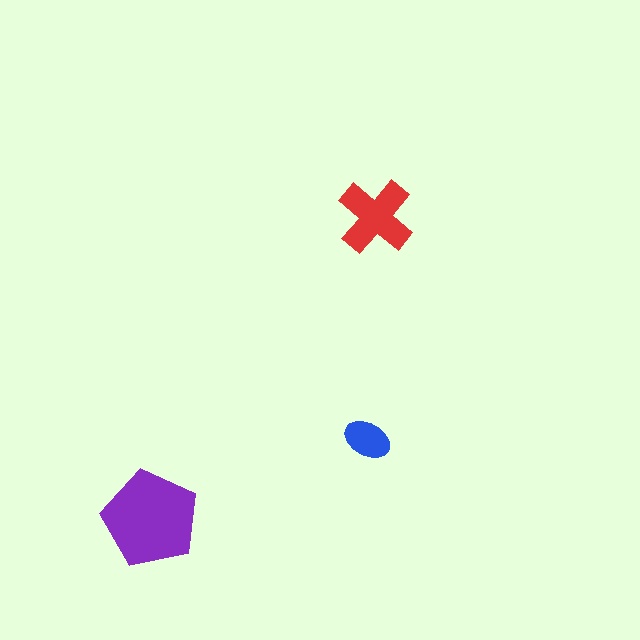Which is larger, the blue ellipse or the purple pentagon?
The purple pentagon.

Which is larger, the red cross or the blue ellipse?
The red cross.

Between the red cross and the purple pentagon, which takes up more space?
The purple pentagon.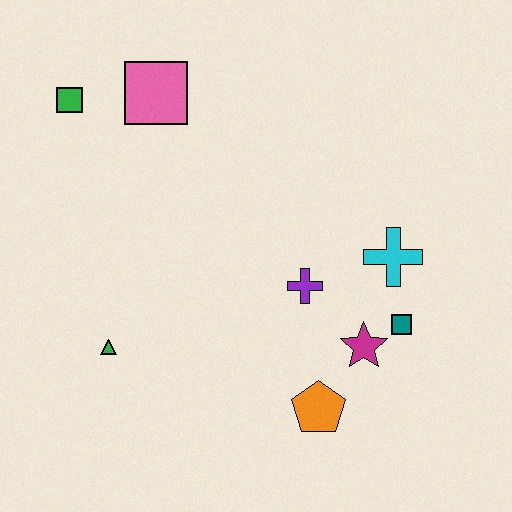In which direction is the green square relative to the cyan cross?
The green square is to the left of the cyan cross.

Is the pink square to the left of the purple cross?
Yes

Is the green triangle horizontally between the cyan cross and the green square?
Yes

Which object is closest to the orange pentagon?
The magenta star is closest to the orange pentagon.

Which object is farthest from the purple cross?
The green square is farthest from the purple cross.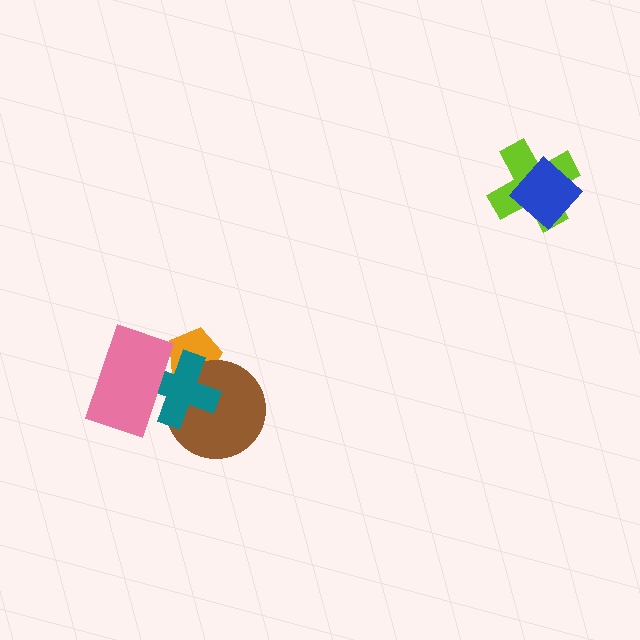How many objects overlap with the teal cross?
3 objects overlap with the teal cross.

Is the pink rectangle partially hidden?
No, no other shape covers it.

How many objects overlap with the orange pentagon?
3 objects overlap with the orange pentagon.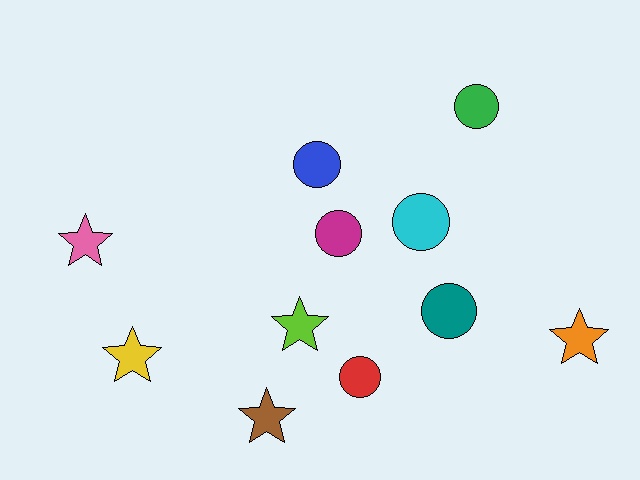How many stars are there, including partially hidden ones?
There are 5 stars.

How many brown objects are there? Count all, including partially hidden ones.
There is 1 brown object.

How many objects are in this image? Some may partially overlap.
There are 11 objects.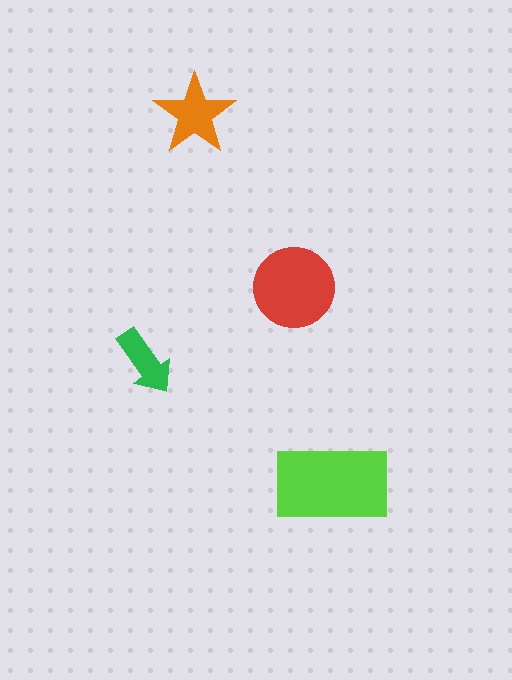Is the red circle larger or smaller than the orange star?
Larger.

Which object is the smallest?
The green arrow.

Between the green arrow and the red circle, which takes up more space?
The red circle.